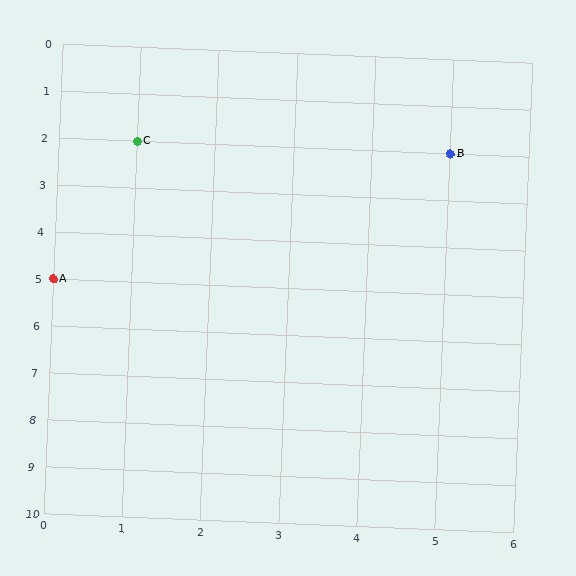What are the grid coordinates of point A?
Point A is at grid coordinates (0, 5).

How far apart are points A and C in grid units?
Points A and C are 1 column and 3 rows apart (about 3.2 grid units diagonally).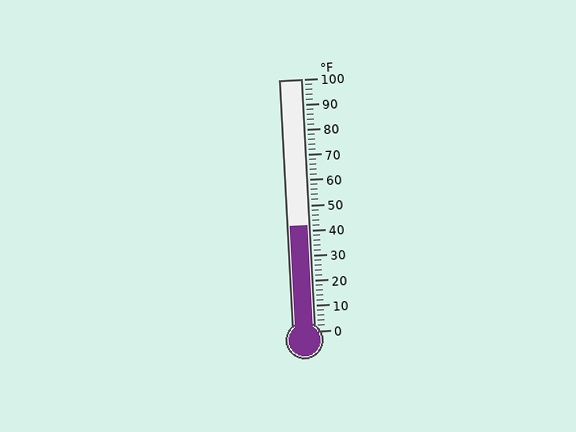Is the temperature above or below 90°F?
The temperature is below 90°F.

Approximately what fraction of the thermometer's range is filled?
The thermometer is filled to approximately 40% of its range.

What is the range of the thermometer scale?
The thermometer scale ranges from 0°F to 100°F.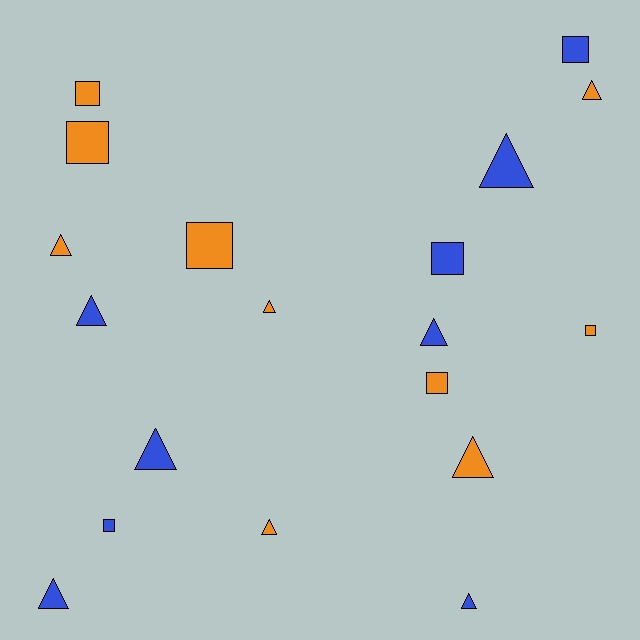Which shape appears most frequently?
Triangle, with 11 objects.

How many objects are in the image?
There are 19 objects.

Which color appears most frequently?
Orange, with 10 objects.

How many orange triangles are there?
There are 5 orange triangles.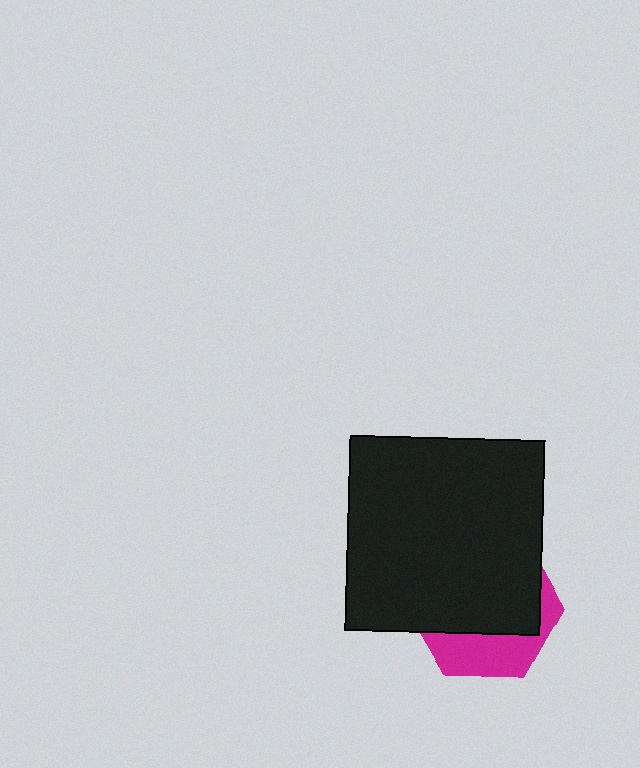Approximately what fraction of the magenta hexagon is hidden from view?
Roughly 68% of the magenta hexagon is hidden behind the black square.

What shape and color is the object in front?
The object in front is a black square.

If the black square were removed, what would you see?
You would see the complete magenta hexagon.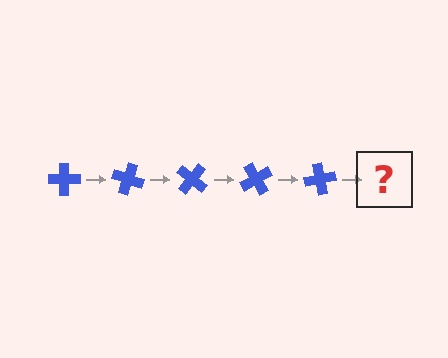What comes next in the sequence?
The next element should be a blue cross rotated 100 degrees.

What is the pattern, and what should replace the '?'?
The pattern is that the cross rotates 20 degrees each step. The '?' should be a blue cross rotated 100 degrees.